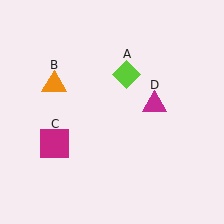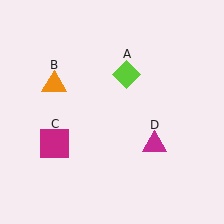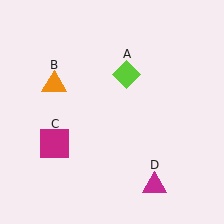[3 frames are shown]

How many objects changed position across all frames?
1 object changed position: magenta triangle (object D).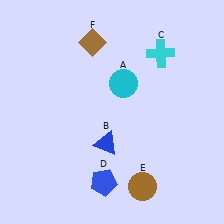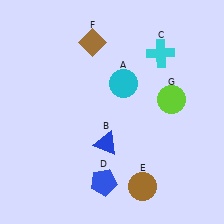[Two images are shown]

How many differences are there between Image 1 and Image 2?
There is 1 difference between the two images.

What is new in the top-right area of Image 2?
A lime circle (G) was added in the top-right area of Image 2.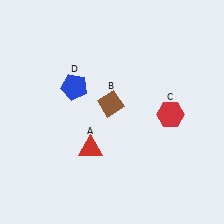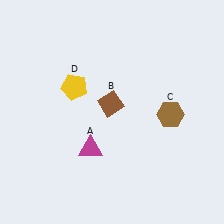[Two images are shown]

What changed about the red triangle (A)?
In Image 1, A is red. In Image 2, it changed to magenta.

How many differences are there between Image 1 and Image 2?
There are 3 differences between the two images.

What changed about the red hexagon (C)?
In Image 1, C is red. In Image 2, it changed to brown.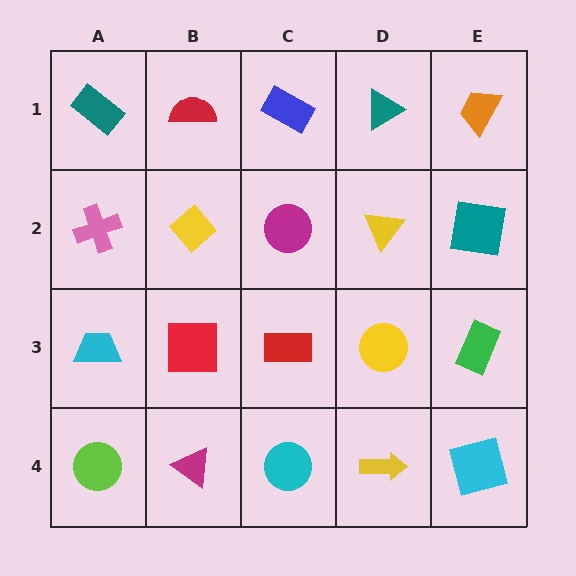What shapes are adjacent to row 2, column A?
A teal rectangle (row 1, column A), a cyan trapezoid (row 3, column A), a yellow diamond (row 2, column B).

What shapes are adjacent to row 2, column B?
A red semicircle (row 1, column B), a red square (row 3, column B), a pink cross (row 2, column A), a magenta circle (row 2, column C).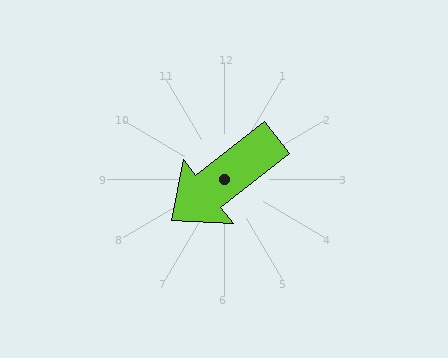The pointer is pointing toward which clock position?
Roughly 8 o'clock.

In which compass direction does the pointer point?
Southwest.